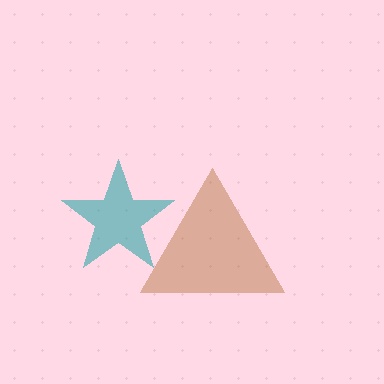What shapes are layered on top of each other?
The layered shapes are: a teal star, a brown triangle.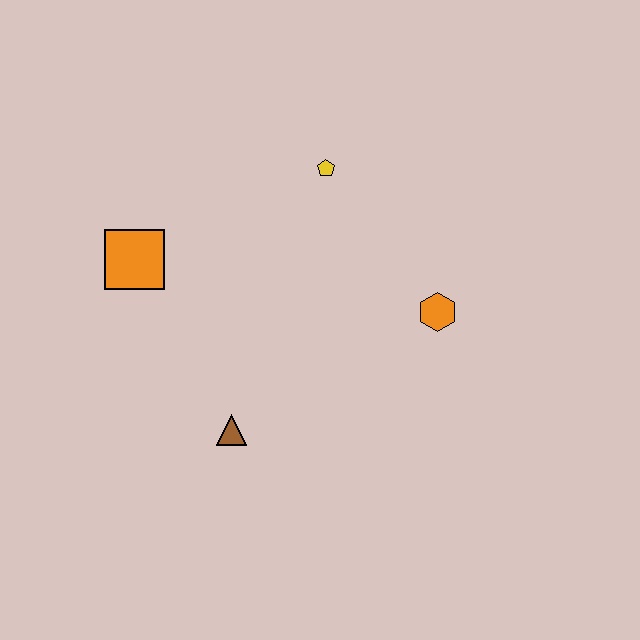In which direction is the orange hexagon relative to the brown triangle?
The orange hexagon is to the right of the brown triangle.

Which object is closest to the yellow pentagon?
The orange hexagon is closest to the yellow pentagon.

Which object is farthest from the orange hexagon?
The orange square is farthest from the orange hexagon.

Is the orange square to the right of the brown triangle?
No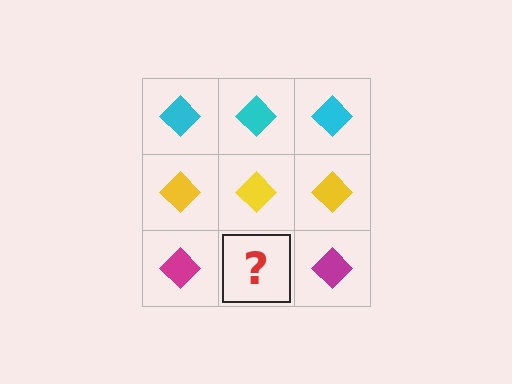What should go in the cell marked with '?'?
The missing cell should contain a magenta diamond.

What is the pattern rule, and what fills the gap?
The rule is that each row has a consistent color. The gap should be filled with a magenta diamond.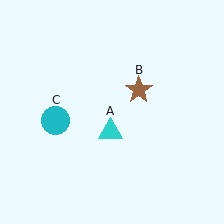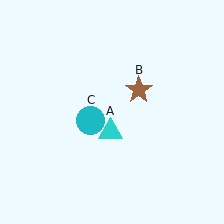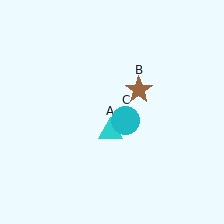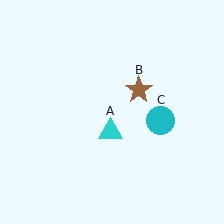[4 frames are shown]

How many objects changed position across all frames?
1 object changed position: cyan circle (object C).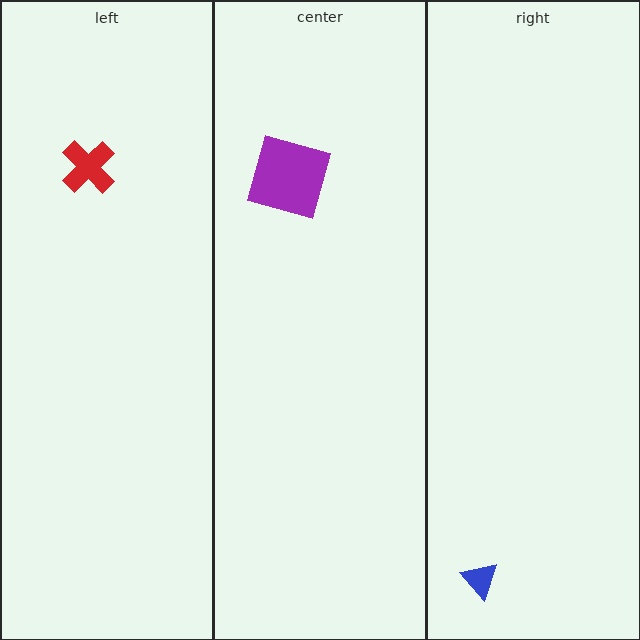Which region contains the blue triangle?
The right region.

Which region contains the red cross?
The left region.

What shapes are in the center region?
The purple square.